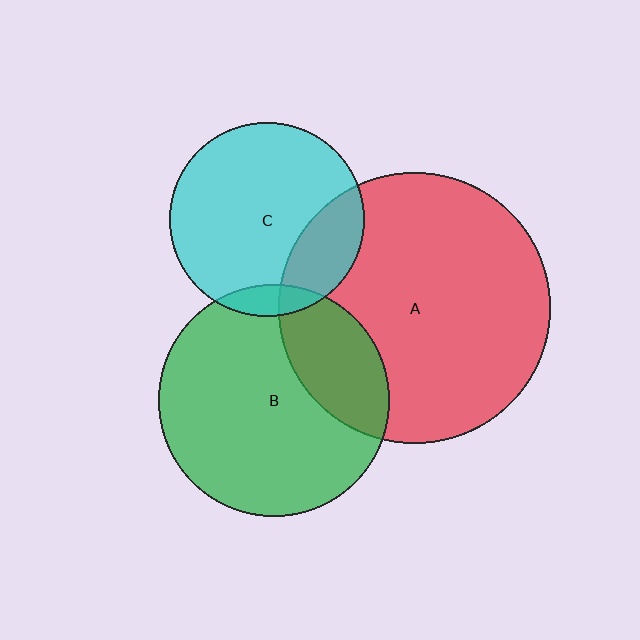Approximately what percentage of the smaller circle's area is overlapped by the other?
Approximately 10%.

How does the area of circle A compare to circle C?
Approximately 1.9 times.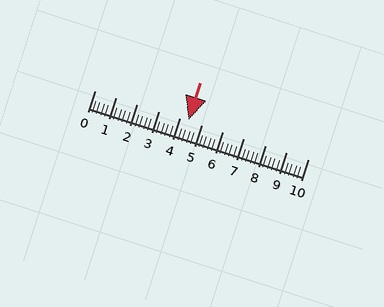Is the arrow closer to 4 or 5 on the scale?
The arrow is closer to 4.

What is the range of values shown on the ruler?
The ruler shows values from 0 to 10.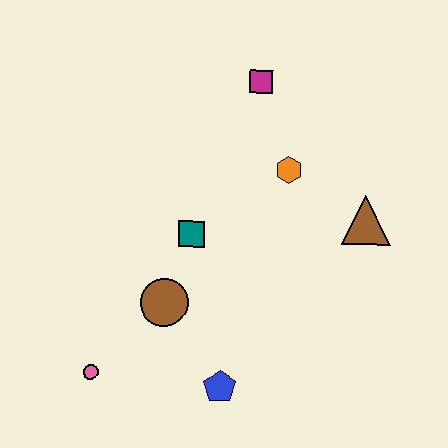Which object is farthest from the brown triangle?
The pink circle is farthest from the brown triangle.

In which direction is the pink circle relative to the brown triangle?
The pink circle is to the left of the brown triangle.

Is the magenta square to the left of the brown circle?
No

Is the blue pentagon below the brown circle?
Yes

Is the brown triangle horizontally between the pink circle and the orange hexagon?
No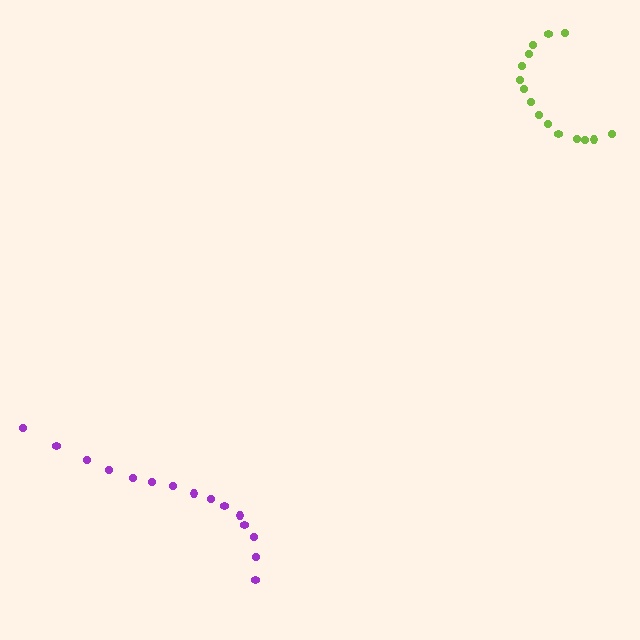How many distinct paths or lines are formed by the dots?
There are 2 distinct paths.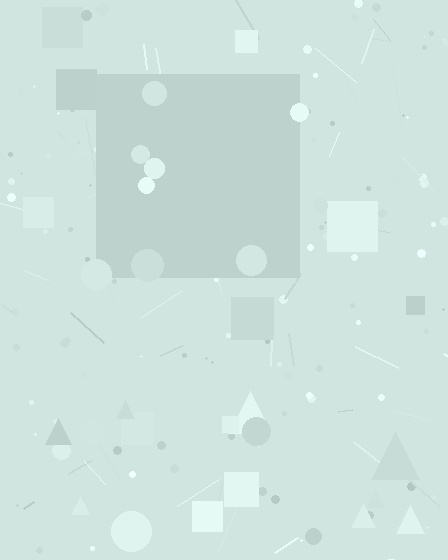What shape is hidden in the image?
A square is hidden in the image.